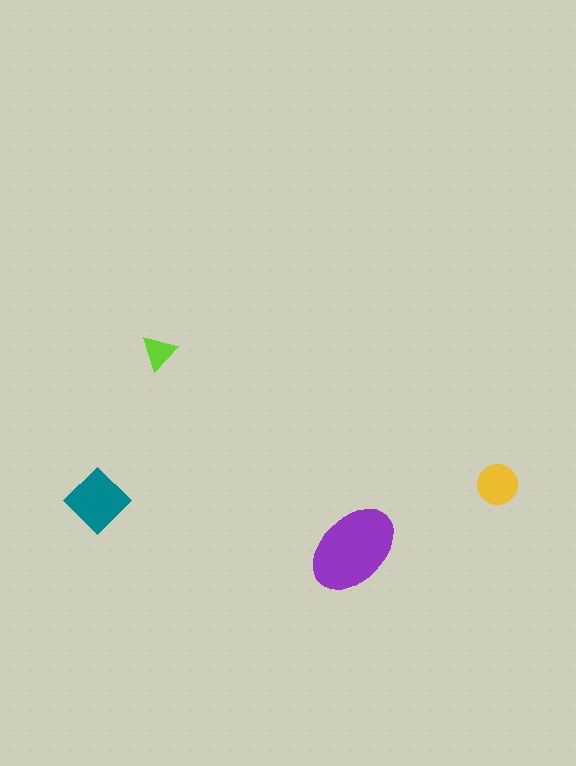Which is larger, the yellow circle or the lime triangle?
The yellow circle.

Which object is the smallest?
The lime triangle.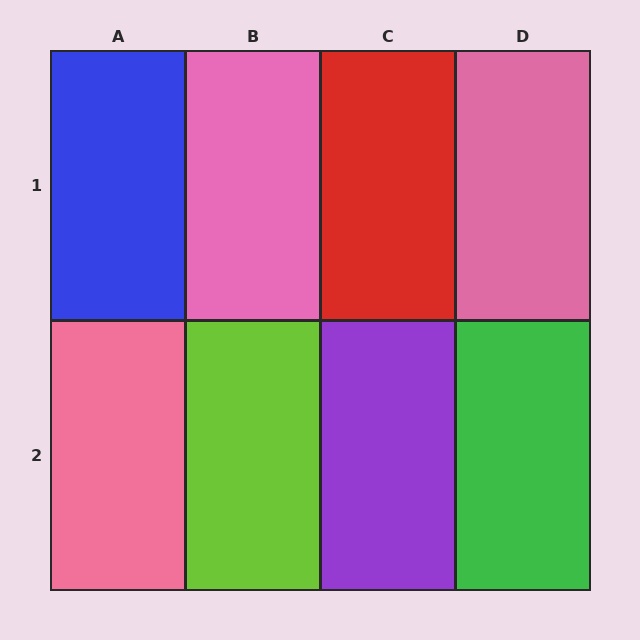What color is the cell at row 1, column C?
Red.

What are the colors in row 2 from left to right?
Pink, lime, purple, green.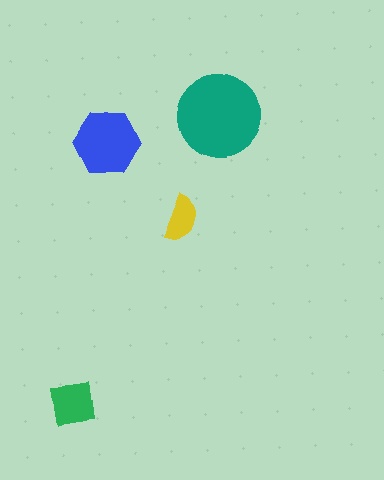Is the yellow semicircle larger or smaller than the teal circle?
Smaller.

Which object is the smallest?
The yellow semicircle.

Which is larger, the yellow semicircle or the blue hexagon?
The blue hexagon.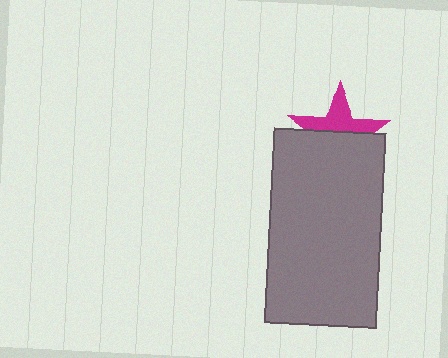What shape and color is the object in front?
The object in front is a gray rectangle.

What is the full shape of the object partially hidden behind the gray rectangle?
The partially hidden object is a magenta star.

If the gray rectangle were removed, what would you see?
You would see the complete magenta star.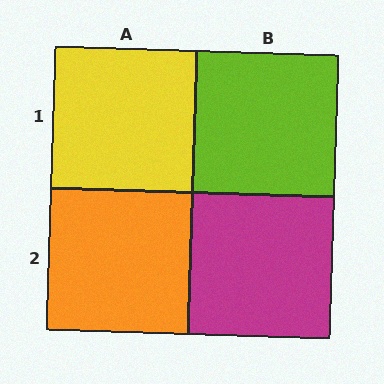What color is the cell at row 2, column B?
Magenta.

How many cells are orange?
1 cell is orange.